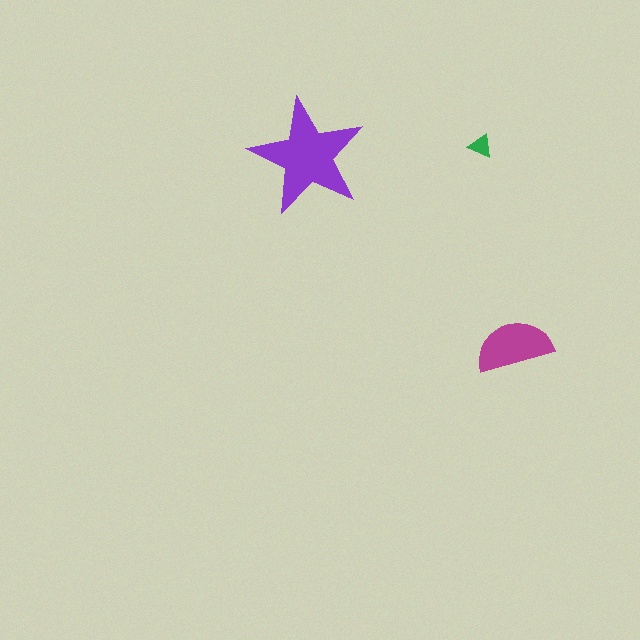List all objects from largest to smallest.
The purple star, the magenta semicircle, the green triangle.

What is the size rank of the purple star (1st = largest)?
1st.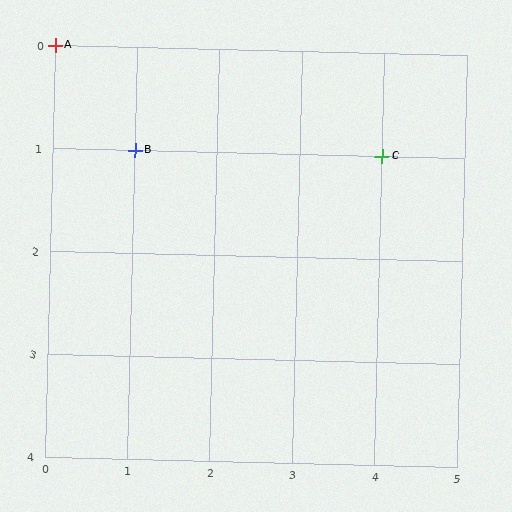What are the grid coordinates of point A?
Point A is at grid coordinates (0, 0).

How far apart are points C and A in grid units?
Points C and A are 4 columns and 1 row apart (about 4.1 grid units diagonally).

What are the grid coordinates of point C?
Point C is at grid coordinates (4, 1).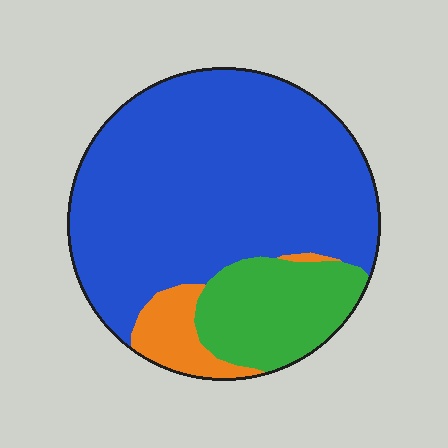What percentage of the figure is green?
Green covers 19% of the figure.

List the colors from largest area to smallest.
From largest to smallest: blue, green, orange.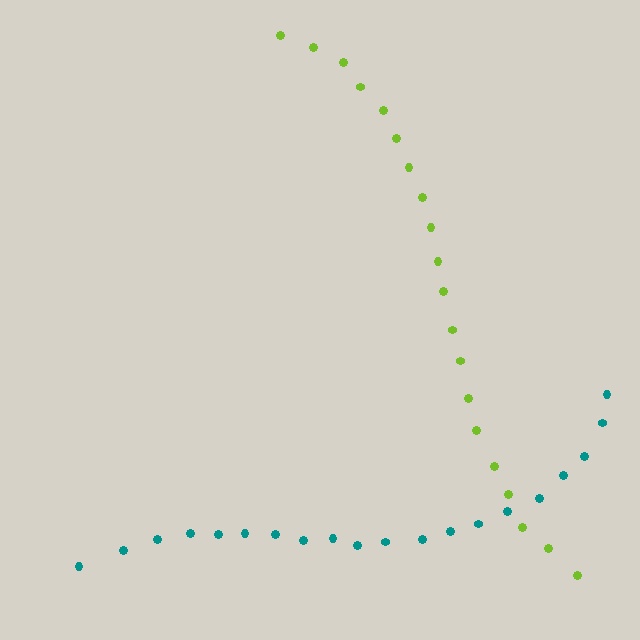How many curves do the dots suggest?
There are 2 distinct paths.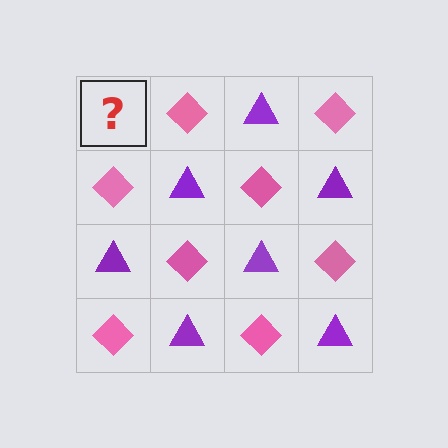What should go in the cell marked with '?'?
The missing cell should contain a purple triangle.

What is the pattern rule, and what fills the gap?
The rule is that it alternates purple triangle and pink diamond in a checkerboard pattern. The gap should be filled with a purple triangle.